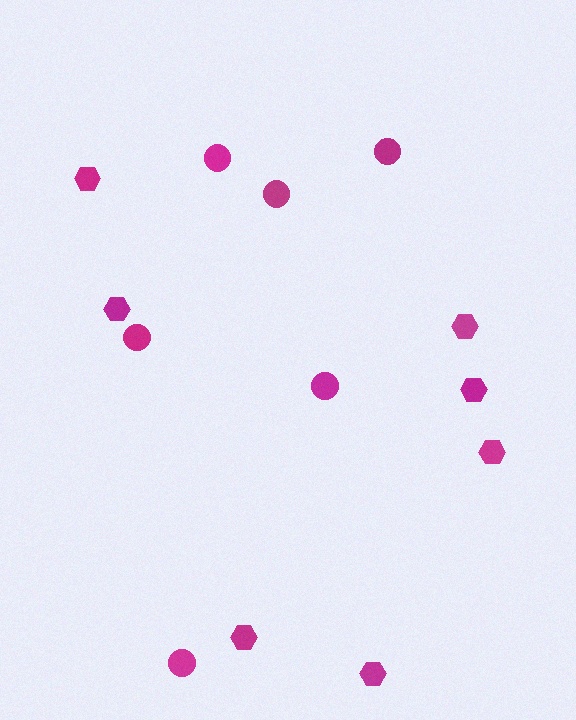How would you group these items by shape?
There are 2 groups: one group of circles (6) and one group of hexagons (7).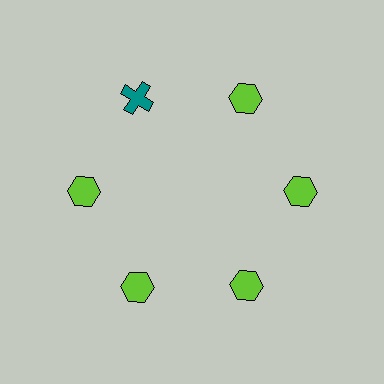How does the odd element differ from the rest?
It differs in both color (teal instead of lime) and shape (cross instead of hexagon).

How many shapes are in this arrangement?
There are 6 shapes arranged in a ring pattern.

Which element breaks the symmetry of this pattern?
The teal cross at roughly the 11 o'clock position breaks the symmetry. All other shapes are lime hexagons.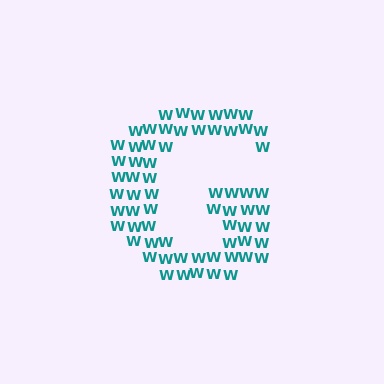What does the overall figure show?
The overall figure shows the letter G.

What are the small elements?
The small elements are letter W's.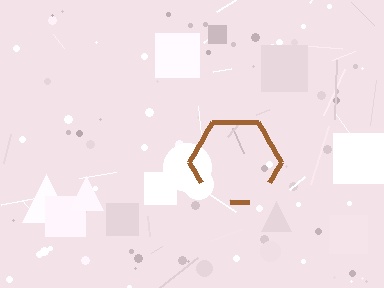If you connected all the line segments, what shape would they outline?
They would outline a hexagon.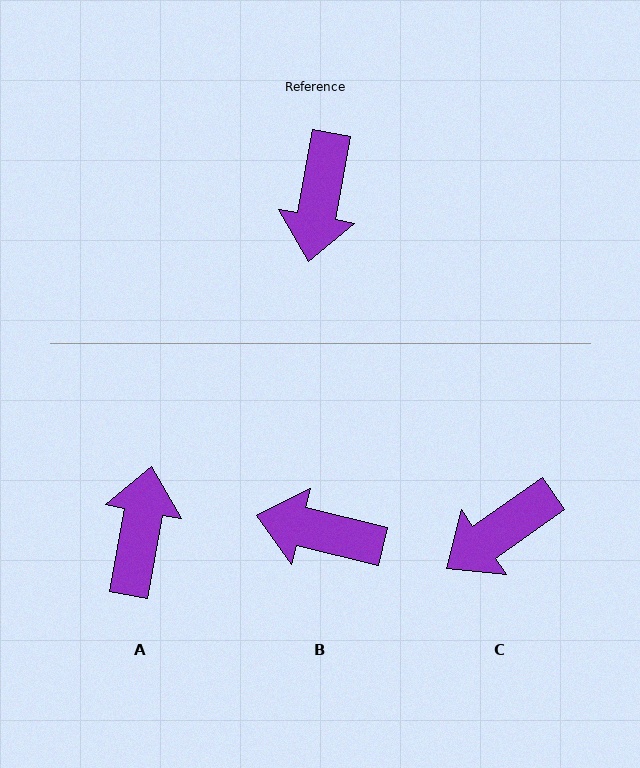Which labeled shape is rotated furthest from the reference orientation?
A, about 180 degrees away.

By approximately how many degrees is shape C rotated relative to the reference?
Approximately 45 degrees clockwise.